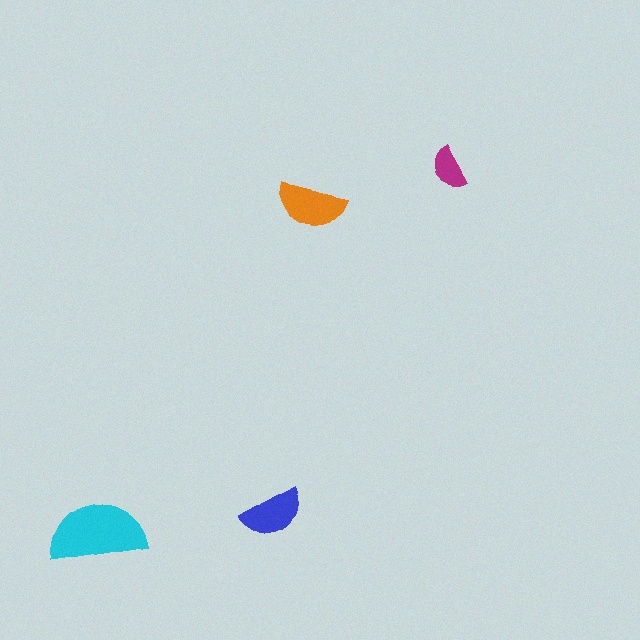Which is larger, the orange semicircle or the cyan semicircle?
The cyan one.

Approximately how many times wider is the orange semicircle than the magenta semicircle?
About 1.5 times wider.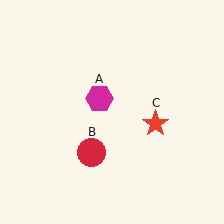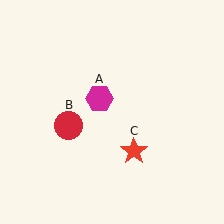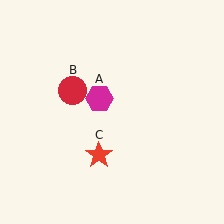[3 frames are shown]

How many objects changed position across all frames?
2 objects changed position: red circle (object B), red star (object C).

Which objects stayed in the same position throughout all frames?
Magenta hexagon (object A) remained stationary.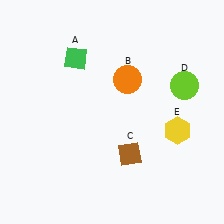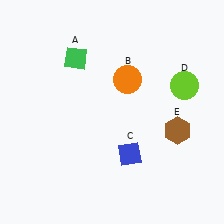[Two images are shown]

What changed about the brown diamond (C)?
In Image 1, C is brown. In Image 2, it changed to blue.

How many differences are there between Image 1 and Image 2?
There are 2 differences between the two images.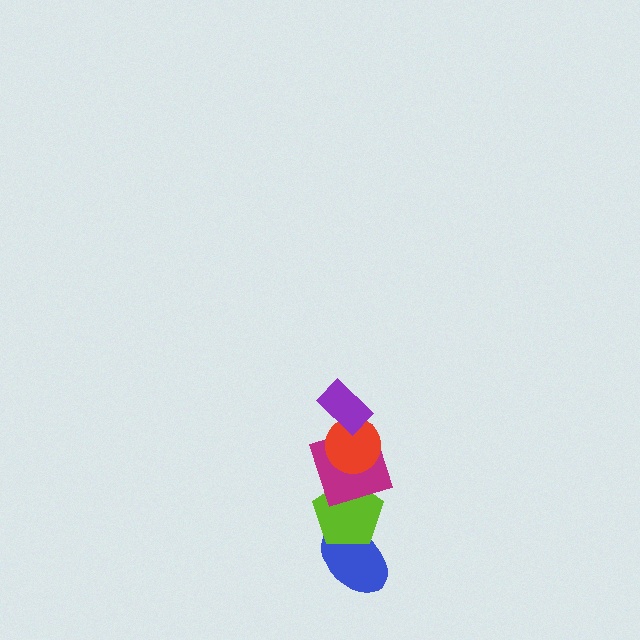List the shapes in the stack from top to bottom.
From top to bottom: the purple rectangle, the red circle, the magenta square, the lime pentagon, the blue ellipse.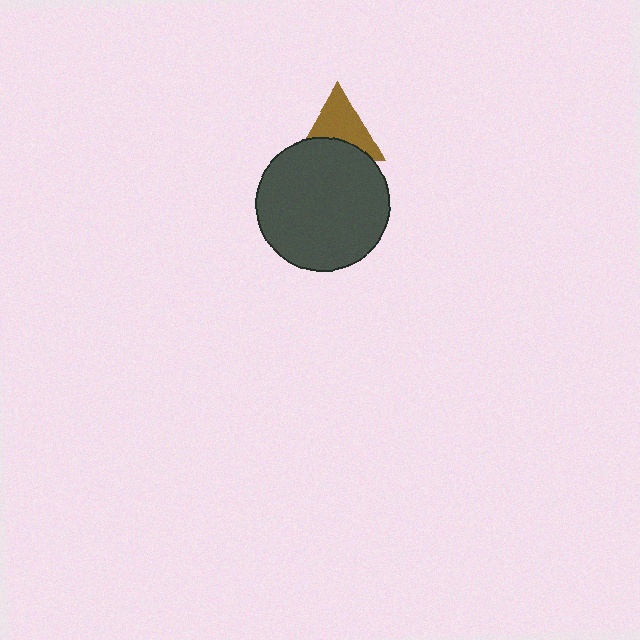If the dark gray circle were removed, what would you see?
You would see the complete brown triangle.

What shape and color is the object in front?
The object in front is a dark gray circle.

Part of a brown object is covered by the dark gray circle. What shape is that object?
It is a triangle.